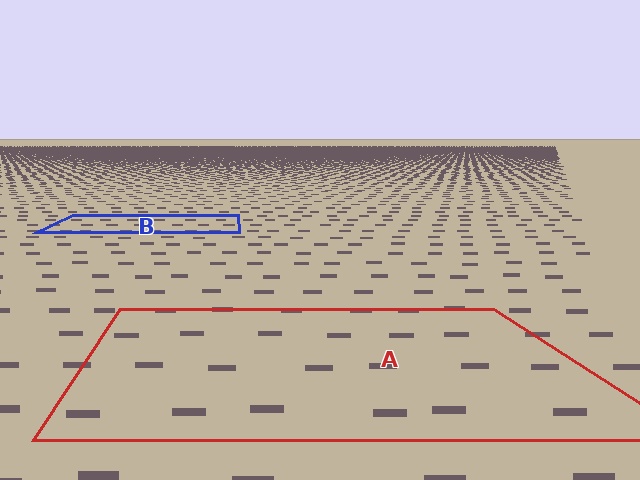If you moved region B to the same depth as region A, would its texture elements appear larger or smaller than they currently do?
They would appear larger. At a closer depth, the same texture elements are projected at a bigger on-screen size.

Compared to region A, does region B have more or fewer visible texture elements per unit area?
Region B has more texture elements per unit area — they are packed more densely because it is farther away.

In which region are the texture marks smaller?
The texture marks are smaller in region B, because it is farther away.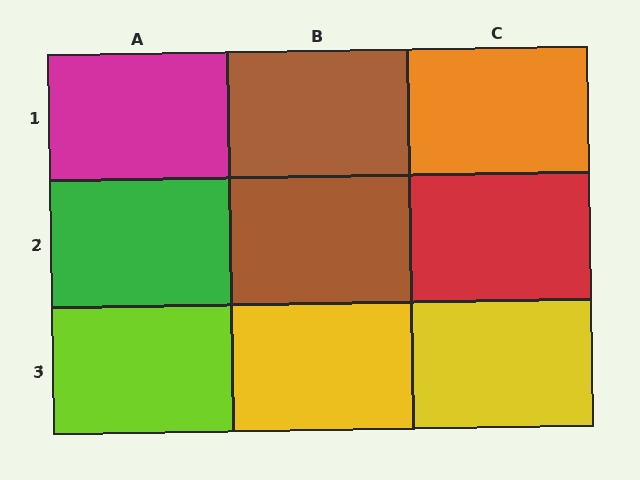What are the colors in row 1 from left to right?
Magenta, brown, orange.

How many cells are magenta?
1 cell is magenta.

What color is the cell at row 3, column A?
Lime.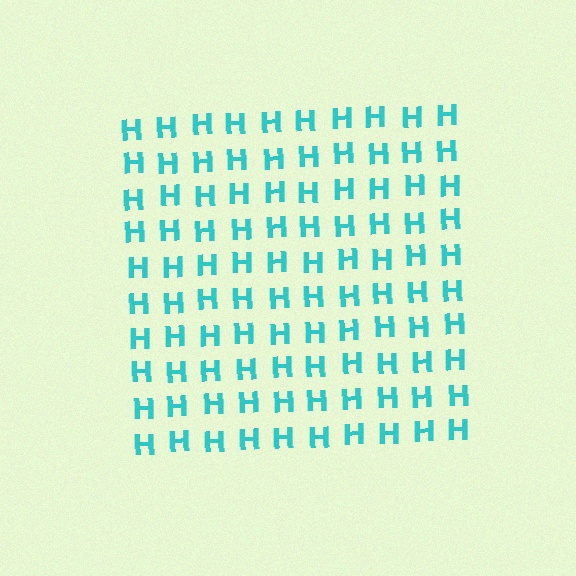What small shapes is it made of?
It is made of small letter H's.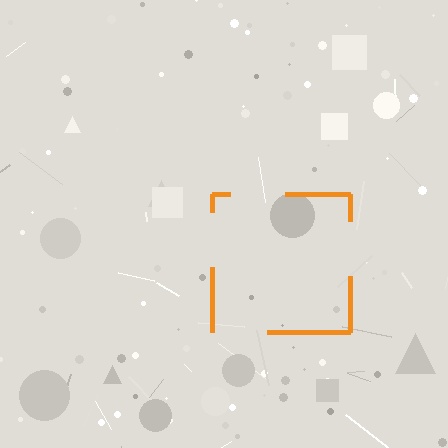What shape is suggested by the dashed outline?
The dashed outline suggests a square.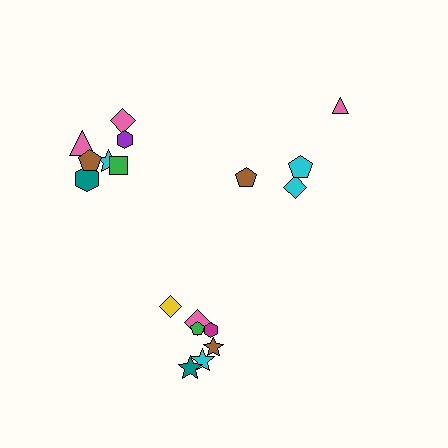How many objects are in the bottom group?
There are 8 objects.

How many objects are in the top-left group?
There are 7 objects.